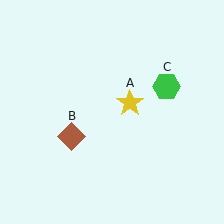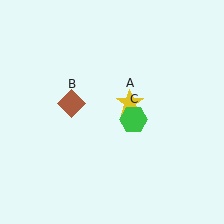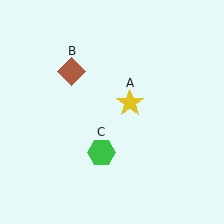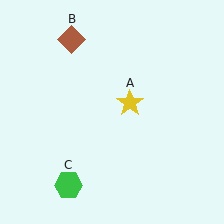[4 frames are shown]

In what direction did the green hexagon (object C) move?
The green hexagon (object C) moved down and to the left.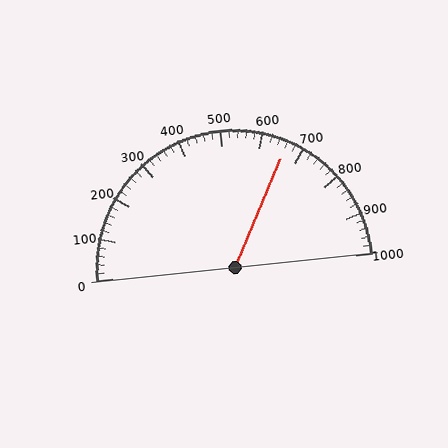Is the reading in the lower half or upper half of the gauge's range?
The reading is in the upper half of the range (0 to 1000).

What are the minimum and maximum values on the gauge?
The gauge ranges from 0 to 1000.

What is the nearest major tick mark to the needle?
The nearest major tick mark is 700.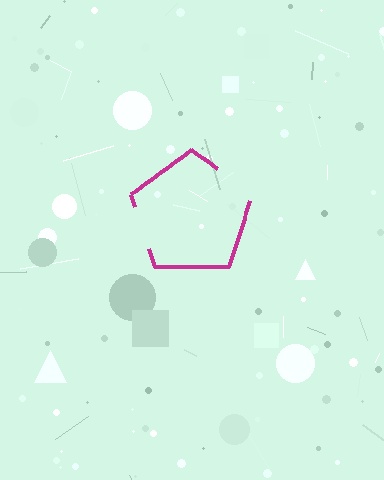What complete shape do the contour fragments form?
The contour fragments form a pentagon.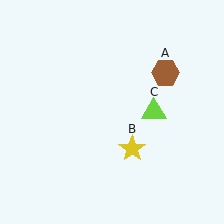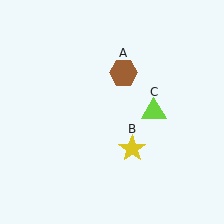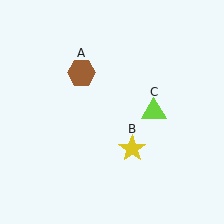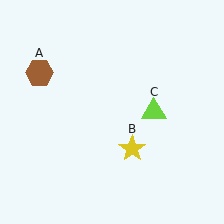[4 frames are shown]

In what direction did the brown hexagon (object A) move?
The brown hexagon (object A) moved left.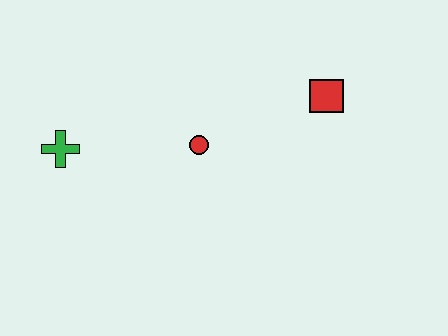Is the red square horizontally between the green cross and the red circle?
No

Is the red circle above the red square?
No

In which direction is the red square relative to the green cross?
The red square is to the right of the green cross.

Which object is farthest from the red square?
The green cross is farthest from the red square.